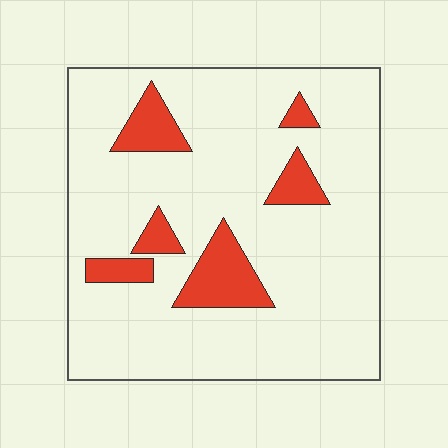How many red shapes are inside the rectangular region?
6.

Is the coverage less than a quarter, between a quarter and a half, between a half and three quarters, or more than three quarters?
Less than a quarter.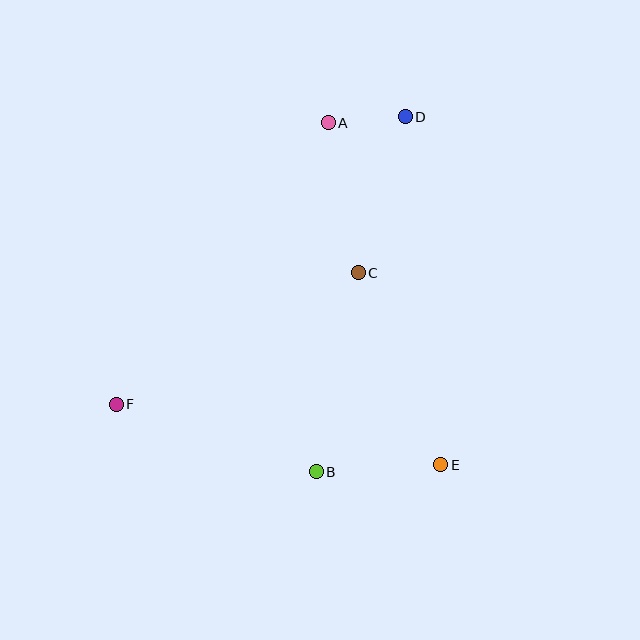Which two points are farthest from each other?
Points D and F are farthest from each other.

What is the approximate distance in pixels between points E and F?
The distance between E and F is approximately 330 pixels.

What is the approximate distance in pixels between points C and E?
The distance between C and E is approximately 209 pixels.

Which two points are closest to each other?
Points A and D are closest to each other.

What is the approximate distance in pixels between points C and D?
The distance between C and D is approximately 163 pixels.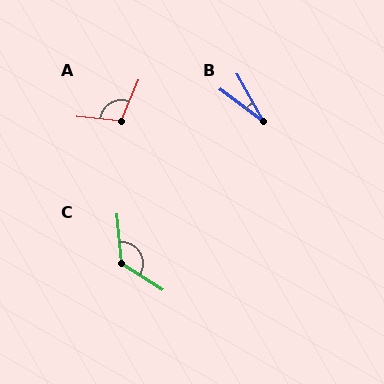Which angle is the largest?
C, at approximately 127 degrees.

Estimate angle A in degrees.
Approximately 106 degrees.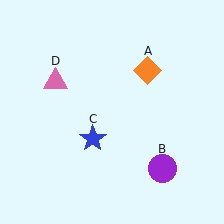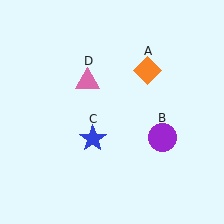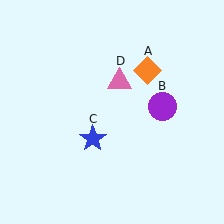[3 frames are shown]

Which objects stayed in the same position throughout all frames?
Orange diamond (object A) and blue star (object C) remained stationary.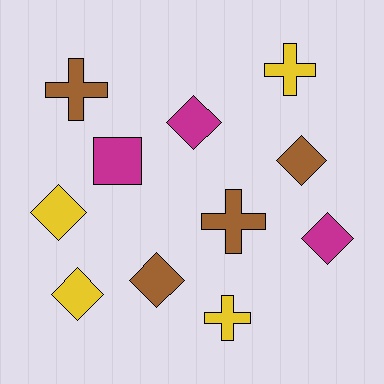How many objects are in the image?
There are 11 objects.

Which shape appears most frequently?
Diamond, with 6 objects.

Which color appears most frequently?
Yellow, with 4 objects.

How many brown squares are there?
There are no brown squares.